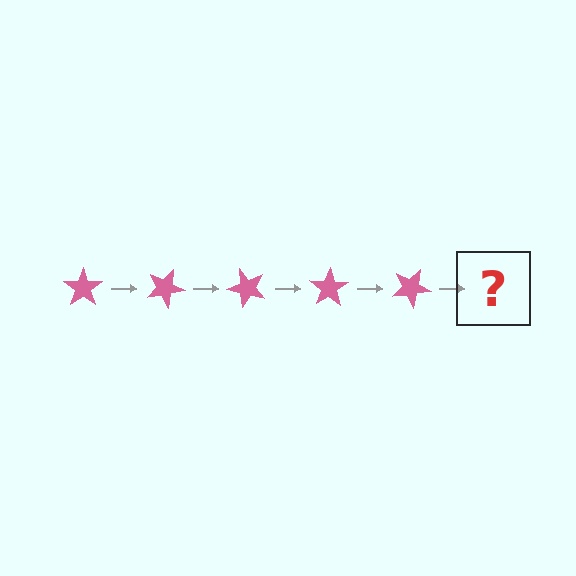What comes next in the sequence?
The next element should be a pink star rotated 125 degrees.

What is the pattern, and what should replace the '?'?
The pattern is that the star rotates 25 degrees each step. The '?' should be a pink star rotated 125 degrees.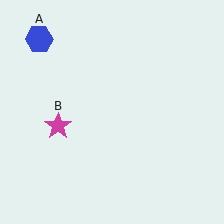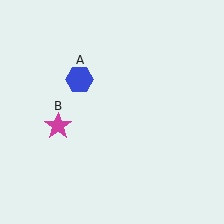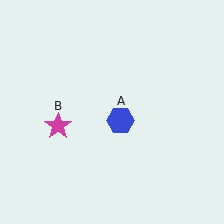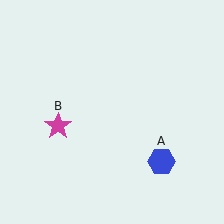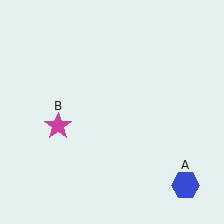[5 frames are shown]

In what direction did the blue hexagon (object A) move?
The blue hexagon (object A) moved down and to the right.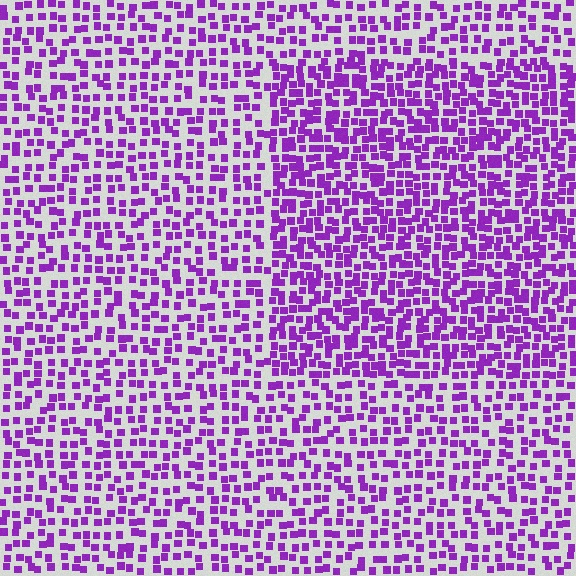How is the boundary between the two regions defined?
The boundary is defined by a change in element density (approximately 1.6x ratio). All elements are the same color, size, and shape.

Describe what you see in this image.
The image contains small purple elements arranged at two different densities. A rectangle-shaped region is visible where the elements are more densely packed than the surrounding area.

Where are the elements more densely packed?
The elements are more densely packed inside the rectangle boundary.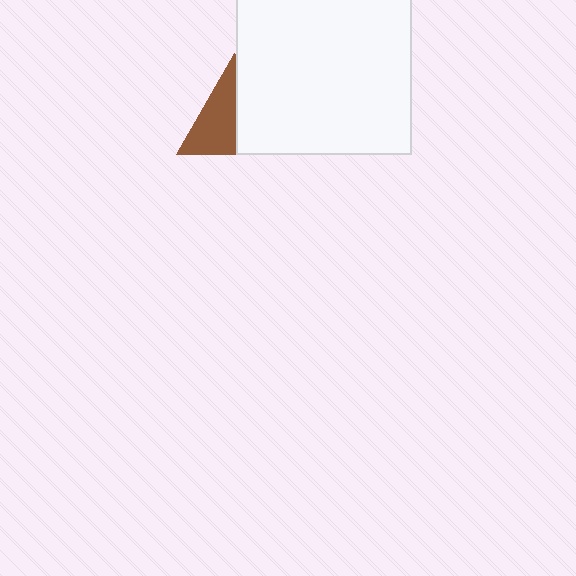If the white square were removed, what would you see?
You would see the complete brown triangle.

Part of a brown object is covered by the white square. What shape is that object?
It is a triangle.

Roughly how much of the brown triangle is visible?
About half of it is visible (roughly 52%).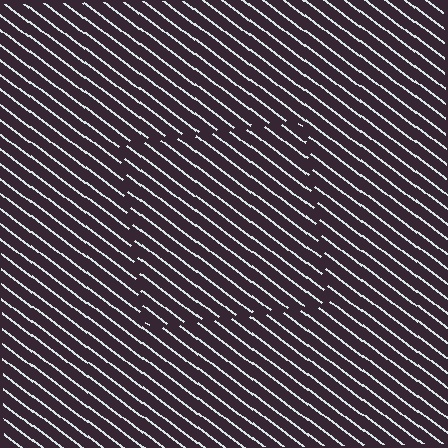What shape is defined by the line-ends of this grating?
An illusory square. The interior of the shape contains the same grating, shifted by half a period — the contour is defined by the phase discontinuity where line-ends from the inner and outer gratings abut.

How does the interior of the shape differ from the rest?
The interior of the shape contains the same grating, shifted by half a period — the contour is defined by the phase discontinuity where line-ends from the inner and outer gratings abut.